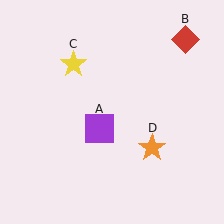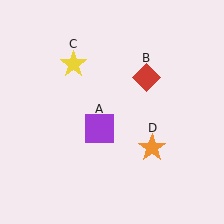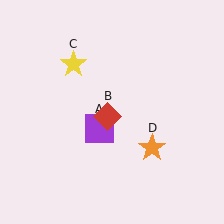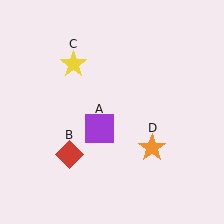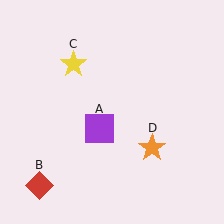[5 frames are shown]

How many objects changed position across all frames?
1 object changed position: red diamond (object B).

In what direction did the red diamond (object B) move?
The red diamond (object B) moved down and to the left.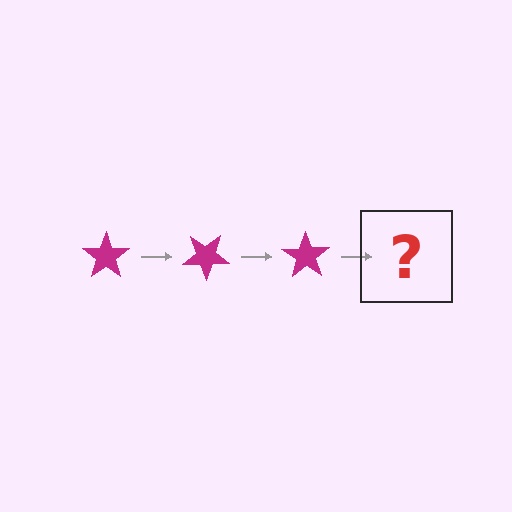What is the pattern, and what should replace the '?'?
The pattern is that the star rotates 35 degrees each step. The '?' should be a magenta star rotated 105 degrees.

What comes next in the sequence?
The next element should be a magenta star rotated 105 degrees.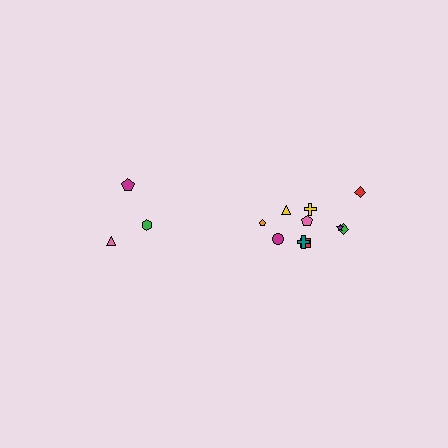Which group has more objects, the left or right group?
The right group.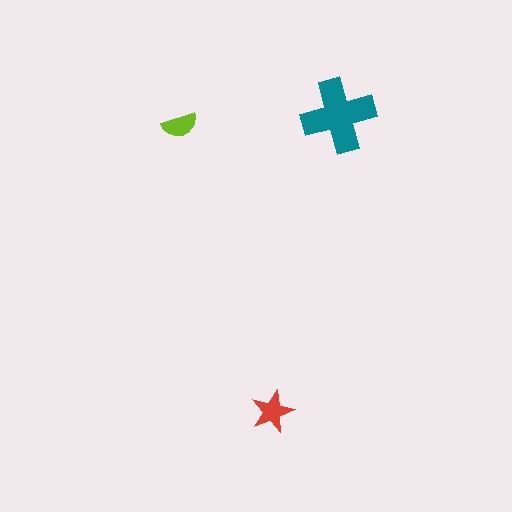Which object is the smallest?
The lime semicircle.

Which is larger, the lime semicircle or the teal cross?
The teal cross.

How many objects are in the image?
There are 3 objects in the image.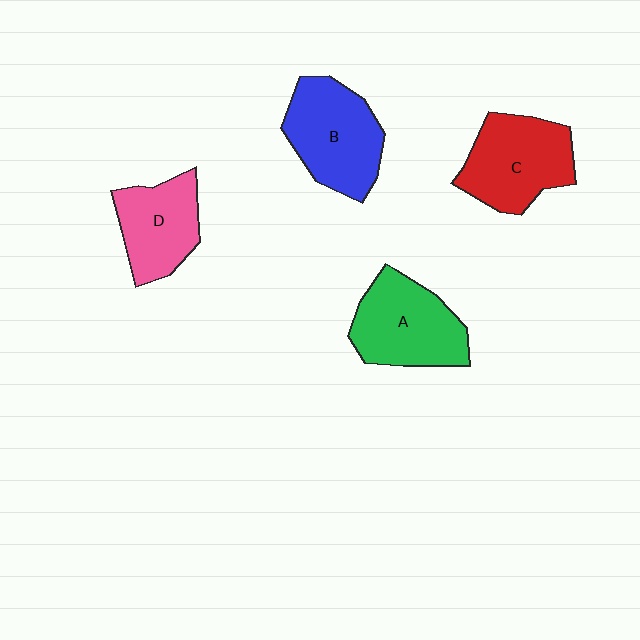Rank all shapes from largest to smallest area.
From largest to smallest: B (blue), C (red), A (green), D (pink).